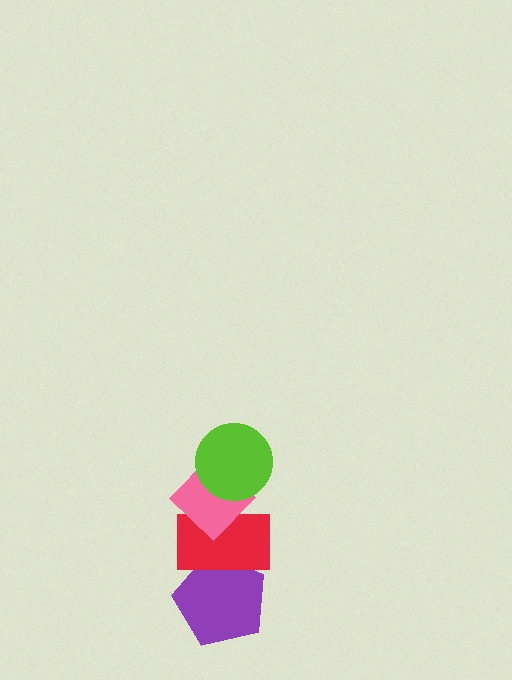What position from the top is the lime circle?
The lime circle is 1st from the top.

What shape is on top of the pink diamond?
The lime circle is on top of the pink diamond.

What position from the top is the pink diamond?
The pink diamond is 2nd from the top.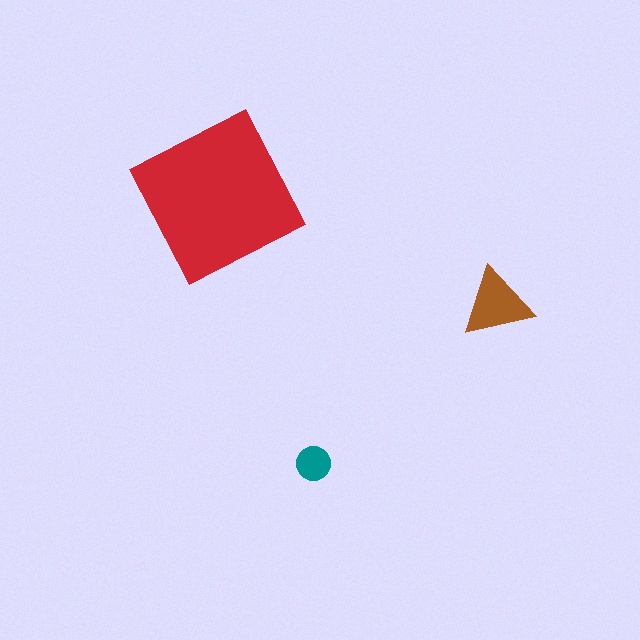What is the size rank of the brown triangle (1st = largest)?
2nd.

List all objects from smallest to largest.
The teal circle, the brown triangle, the red square.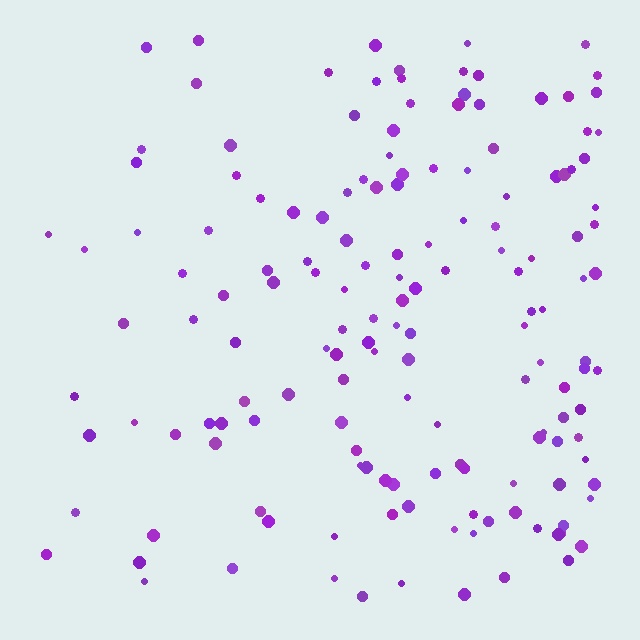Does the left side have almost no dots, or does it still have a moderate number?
Still a moderate number, just noticeably fewer than the right.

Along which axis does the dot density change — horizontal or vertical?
Horizontal.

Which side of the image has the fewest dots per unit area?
The left.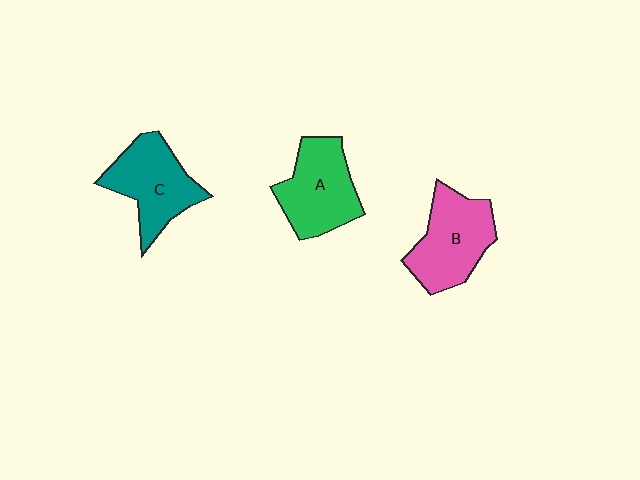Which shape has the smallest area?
Shape A (green).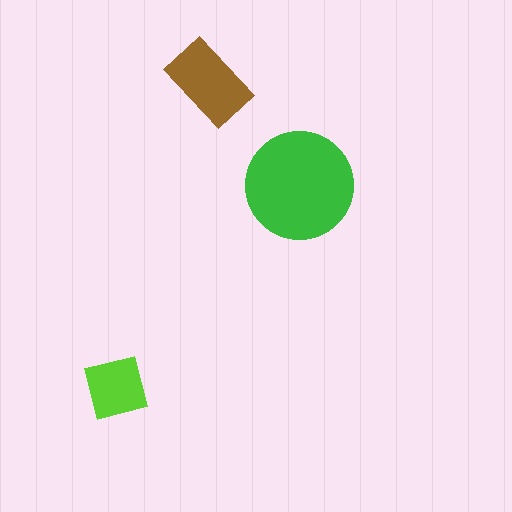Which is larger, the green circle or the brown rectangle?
The green circle.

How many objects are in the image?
There are 3 objects in the image.